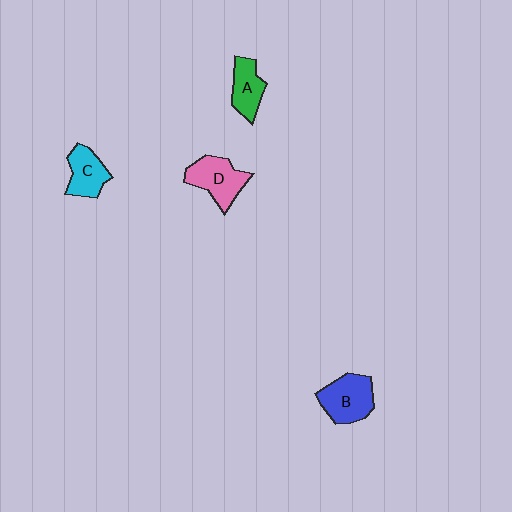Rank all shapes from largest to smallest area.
From largest to smallest: B (blue), D (pink), C (cyan), A (green).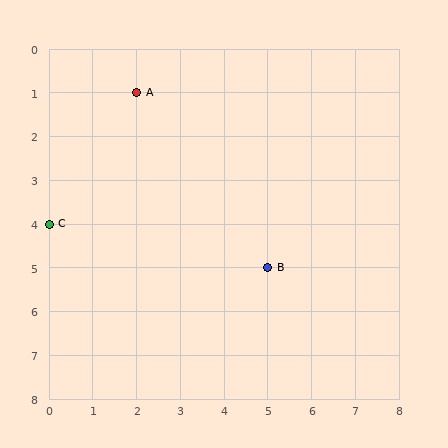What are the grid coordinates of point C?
Point C is at grid coordinates (0, 4).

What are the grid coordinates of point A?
Point A is at grid coordinates (2, 1).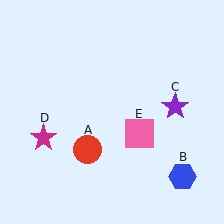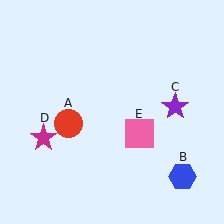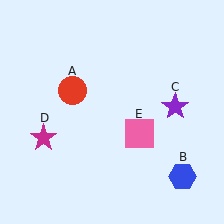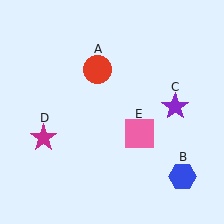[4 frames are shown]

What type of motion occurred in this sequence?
The red circle (object A) rotated clockwise around the center of the scene.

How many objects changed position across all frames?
1 object changed position: red circle (object A).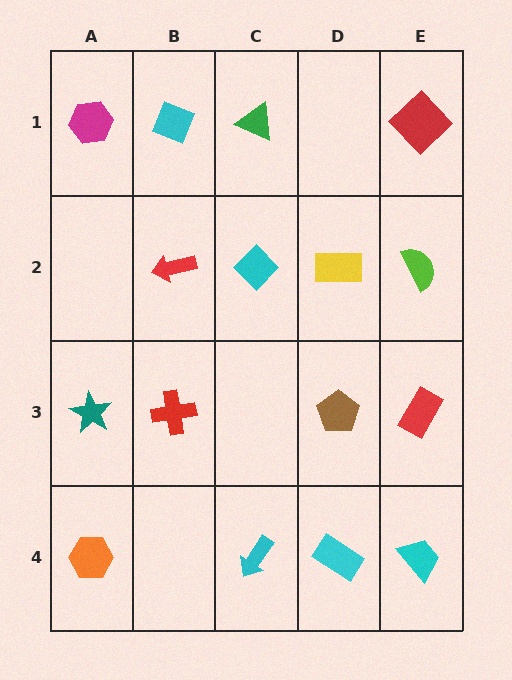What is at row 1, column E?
A red diamond.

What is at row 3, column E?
A red rectangle.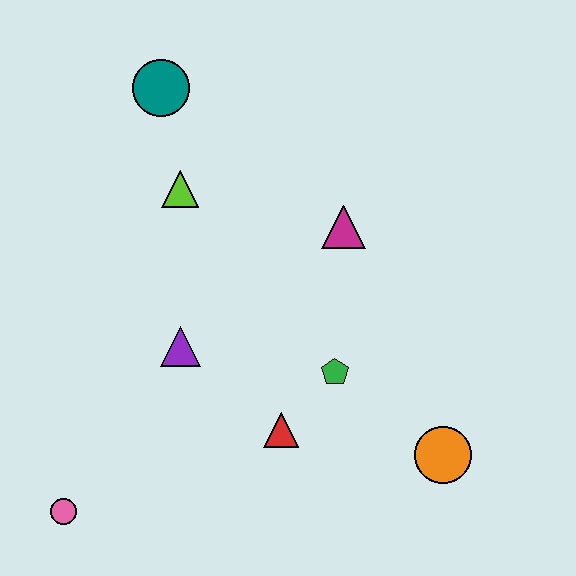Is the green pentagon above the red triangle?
Yes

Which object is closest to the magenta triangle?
The green pentagon is closest to the magenta triangle.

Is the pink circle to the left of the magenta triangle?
Yes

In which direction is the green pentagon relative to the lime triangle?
The green pentagon is below the lime triangle.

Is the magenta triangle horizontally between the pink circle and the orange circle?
Yes